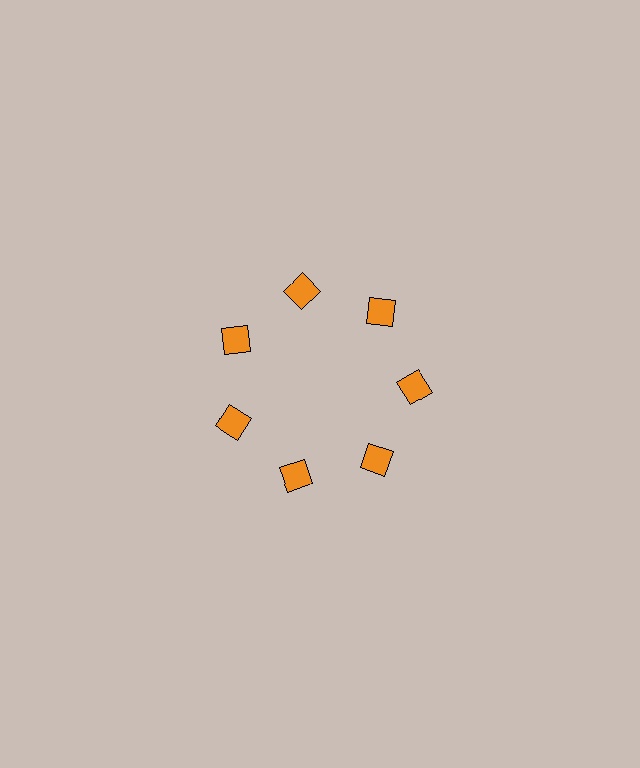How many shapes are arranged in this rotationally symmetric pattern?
There are 7 shapes, arranged in 7 groups of 1.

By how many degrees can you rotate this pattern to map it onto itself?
The pattern maps onto itself every 51 degrees of rotation.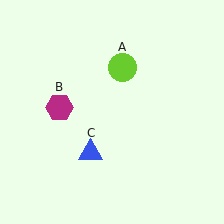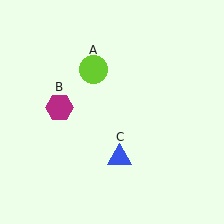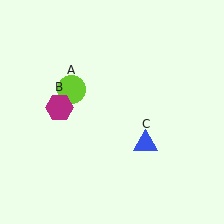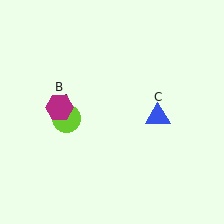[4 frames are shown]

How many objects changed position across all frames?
2 objects changed position: lime circle (object A), blue triangle (object C).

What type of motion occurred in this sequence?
The lime circle (object A), blue triangle (object C) rotated counterclockwise around the center of the scene.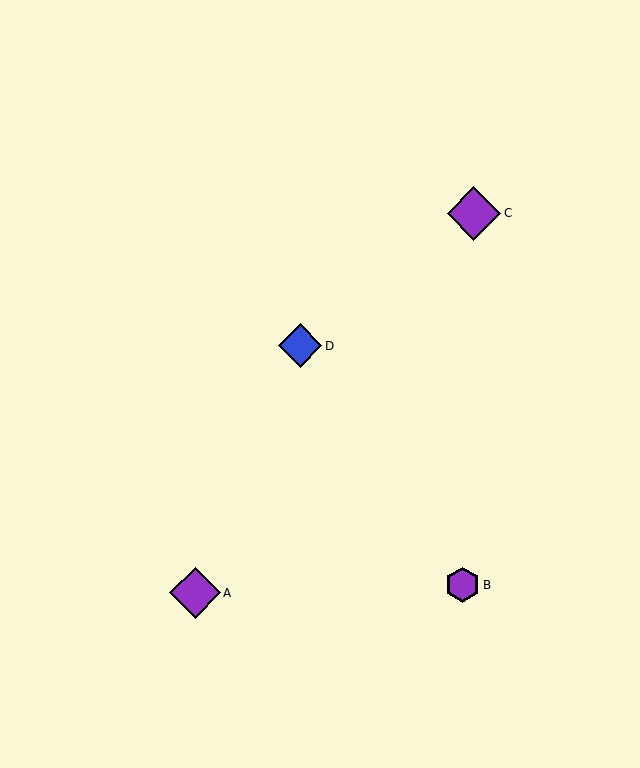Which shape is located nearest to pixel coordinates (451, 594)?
The purple hexagon (labeled B) at (462, 585) is nearest to that location.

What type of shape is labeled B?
Shape B is a purple hexagon.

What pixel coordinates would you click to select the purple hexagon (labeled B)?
Click at (462, 585) to select the purple hexagon B.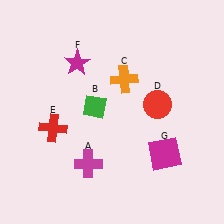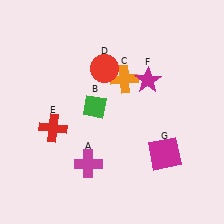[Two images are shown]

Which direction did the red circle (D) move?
The red circle (D) moved left.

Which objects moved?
The objects that moved are: the red circle (D), the magenta star (F).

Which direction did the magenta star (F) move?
The magenta star (F) moved right.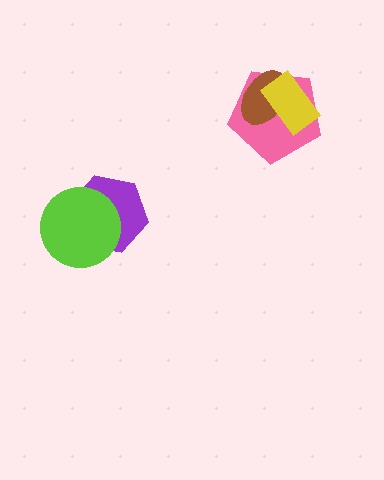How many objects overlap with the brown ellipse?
2 objects overlap with the brown ellipse.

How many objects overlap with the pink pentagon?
2 objects overlap with the pink pentagon.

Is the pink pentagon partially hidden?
Yes, it is partially covered by another shape.